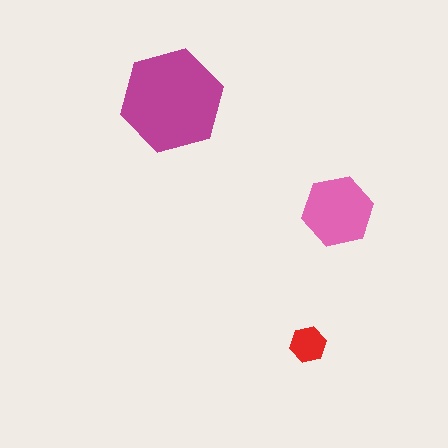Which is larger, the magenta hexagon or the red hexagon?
The magenta one.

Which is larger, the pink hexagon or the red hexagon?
The pink one.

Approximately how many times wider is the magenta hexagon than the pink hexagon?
About 1.5 times wider.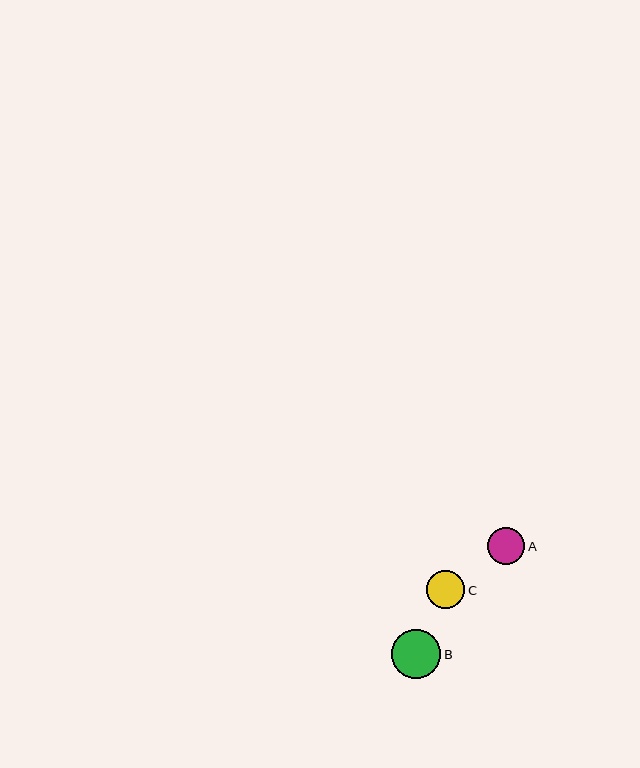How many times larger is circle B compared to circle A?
Circle B is approximately 1.3 times the size of circle A.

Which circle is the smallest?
Circle A is the smallest with a size of approximately 37 pixels.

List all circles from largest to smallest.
From largest to smallest: B, C, A.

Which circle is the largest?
Circle B is the largest with a size of approximately 49 pixels.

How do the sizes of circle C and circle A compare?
Circle C and circle A are approximately the same size.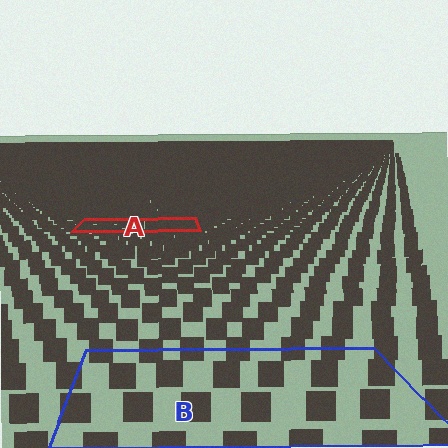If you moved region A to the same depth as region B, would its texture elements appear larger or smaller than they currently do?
They would appear larger. At a closer depth, the same texture elements are projected at a bigger on-screen size.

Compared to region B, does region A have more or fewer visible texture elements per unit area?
Region A has more texture elements per unit area — they are packed more densely because it is farther away.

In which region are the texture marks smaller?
The texture marks are smaller in region A, because it is farther away.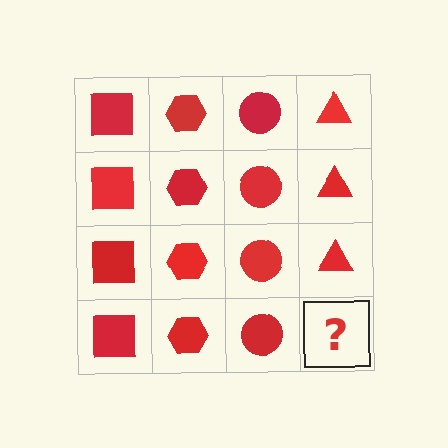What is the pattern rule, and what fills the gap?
The rule is that each column has a consistent shape. The gap should be filled with a red triangle.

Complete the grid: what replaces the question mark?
The question mark should be replaced with a red triangle.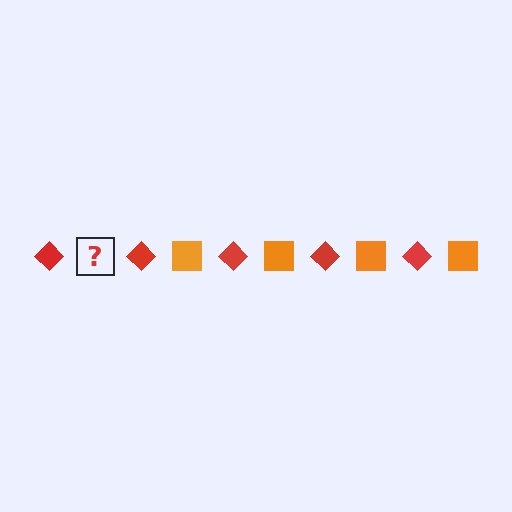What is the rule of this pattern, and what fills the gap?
The rule is that the pattern alternates between red diamond and orange square. The gap should be filled with an orange square.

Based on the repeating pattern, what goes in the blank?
The blank should be an orange square.